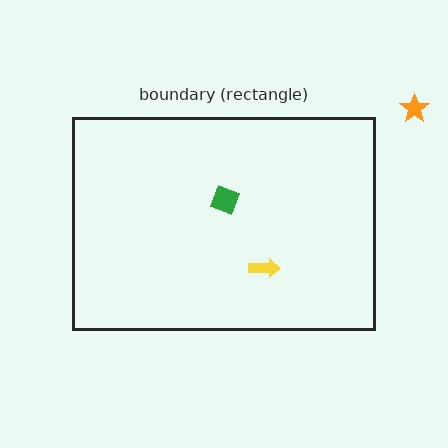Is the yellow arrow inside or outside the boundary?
Inside.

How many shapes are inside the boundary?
2 inside, 1 outside.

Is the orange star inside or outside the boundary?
Outside.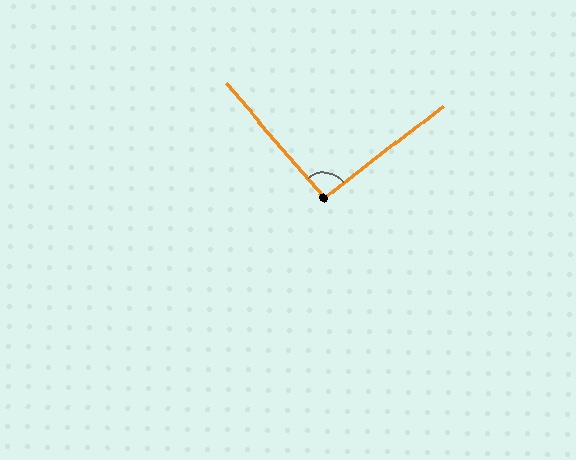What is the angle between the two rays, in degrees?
Approximately 93 degrees.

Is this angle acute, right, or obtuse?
It is approximately a right angle.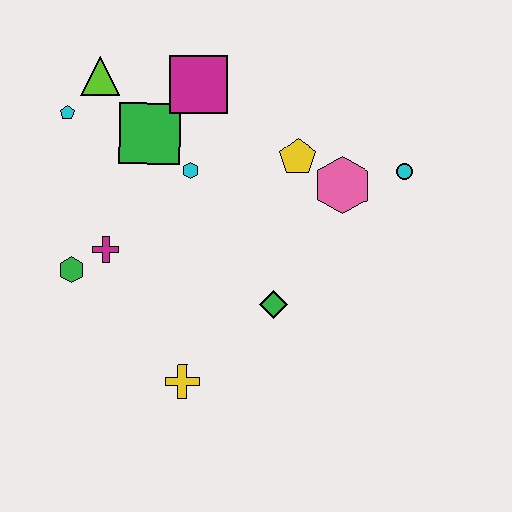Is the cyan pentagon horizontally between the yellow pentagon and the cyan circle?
No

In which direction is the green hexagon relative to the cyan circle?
The green hexagon is to the left of the cyan circle.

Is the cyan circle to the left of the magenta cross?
No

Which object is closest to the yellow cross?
The green diamond is closest to the yellow cross.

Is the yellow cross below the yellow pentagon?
Yes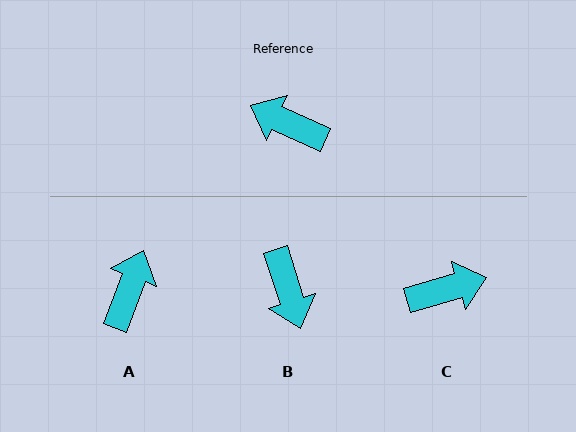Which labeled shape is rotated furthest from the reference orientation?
C, about 139 degrees away.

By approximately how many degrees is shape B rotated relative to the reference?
Approximately 133 degrees counter-clockwise.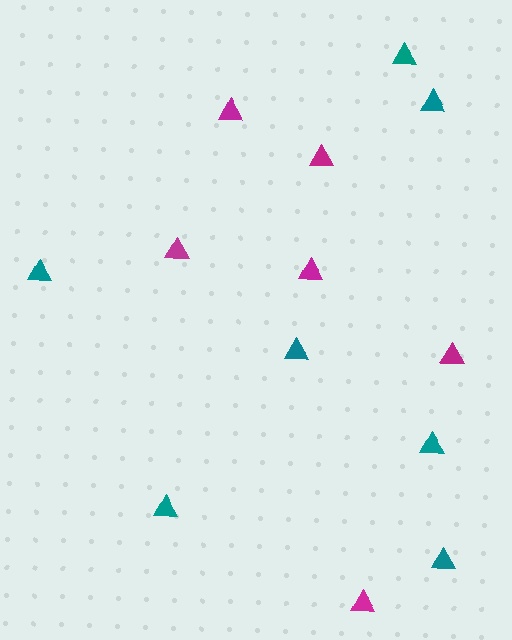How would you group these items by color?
There are 2 groups: one group of magenta triangles (6) and one group of teal triangles (7).